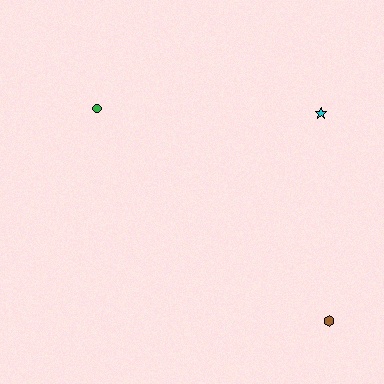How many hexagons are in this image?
There is 1 hexagon.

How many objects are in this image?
There are 3 objects.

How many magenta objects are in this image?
There are no magenta objects.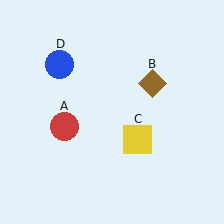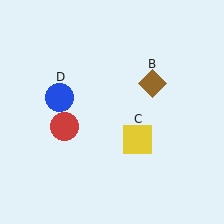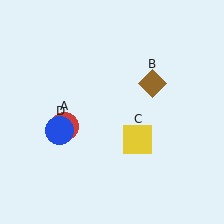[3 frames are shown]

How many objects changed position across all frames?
1 object changed position: blue circle (object D).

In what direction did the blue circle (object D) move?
The blue circle (object D) moved down.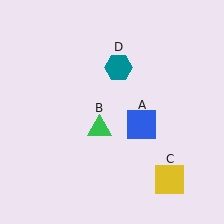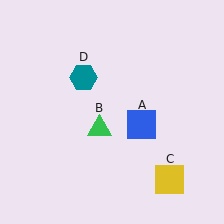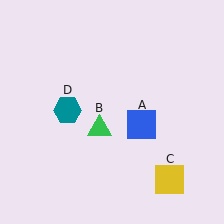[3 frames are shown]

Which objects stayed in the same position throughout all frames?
Blue square (object A) and green triangle (object B) and yellow square (object C) remained stationary.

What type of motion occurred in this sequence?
The teal hexagon (object D) rotated counterclockwise around the center of the scene.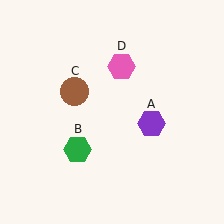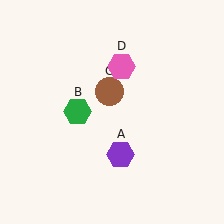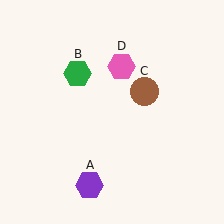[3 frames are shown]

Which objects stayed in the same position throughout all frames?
Pink hexagon (object D) remained stationary.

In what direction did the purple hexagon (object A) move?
The purple hexagon (object A) moved down and to the left.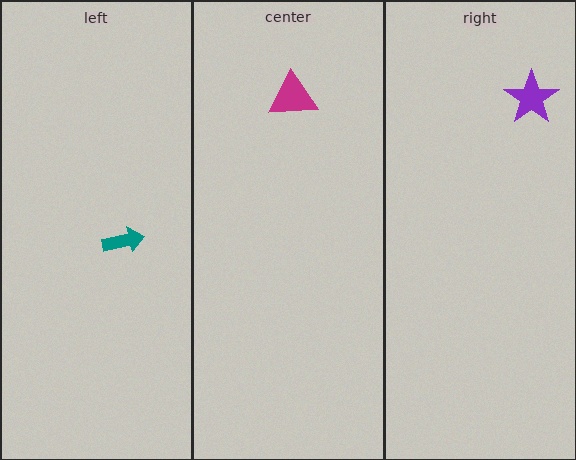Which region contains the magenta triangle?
The center region.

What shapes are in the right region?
The purple star.